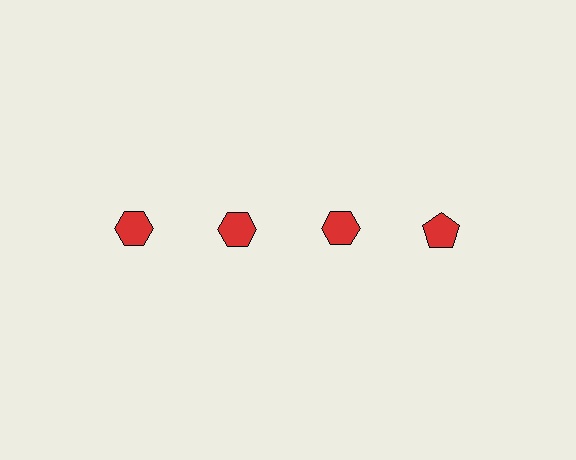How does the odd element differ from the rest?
It has a different shape: pentagon instead of hexagon.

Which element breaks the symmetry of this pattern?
The red pentagon in the top row, second from right column breaks the symmetry. All other shapes are red hexagons.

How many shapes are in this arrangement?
There are 4 shapes arranged in a grid pattern.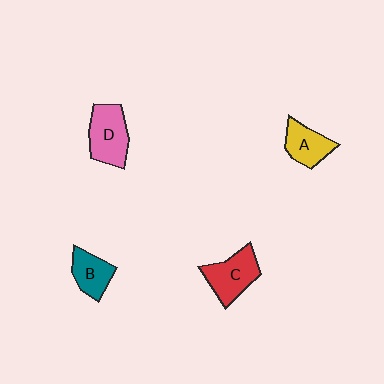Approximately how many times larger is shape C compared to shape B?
Approximately 1.4 times.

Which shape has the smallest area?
Shape B (teal).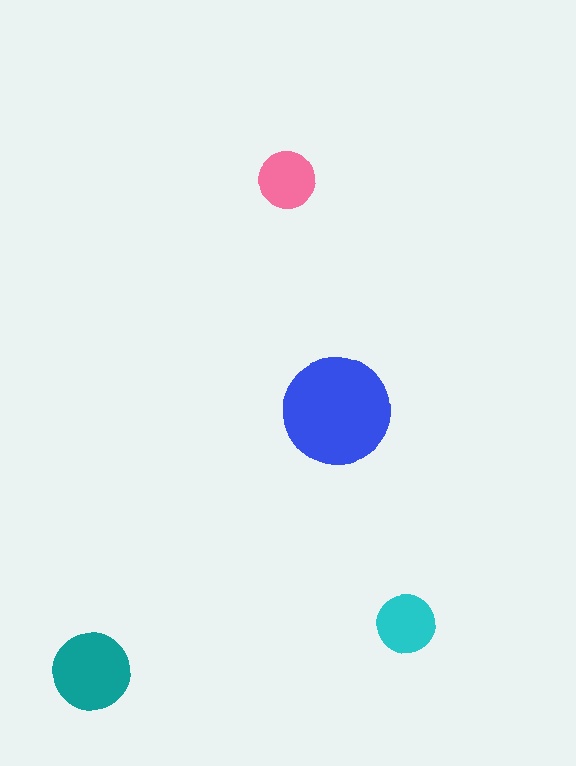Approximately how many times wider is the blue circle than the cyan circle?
About 2 times wider.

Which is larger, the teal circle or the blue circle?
The blue one.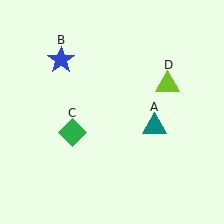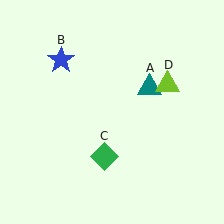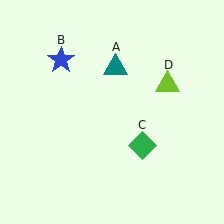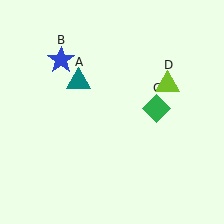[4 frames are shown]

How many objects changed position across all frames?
2 objects changed position: teal triangle (object A), green diamond (object C).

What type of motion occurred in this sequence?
The teal triangle (object A), green diamond (object C) rotated counterclockwise around the center of the scene.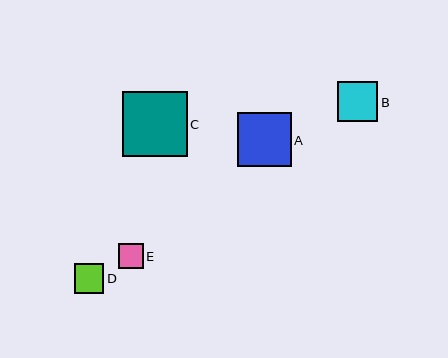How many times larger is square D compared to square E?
Square D is approximately 1.2 times the size of square E.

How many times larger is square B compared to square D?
Square B is approximately 1.4 times the size of square D.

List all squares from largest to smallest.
From largest to smallest: C, A, B, D, E.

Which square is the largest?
Square C is the largest with a size of approximately 65 pixels.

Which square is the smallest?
Square E is the smallest with a size of approximately 25 pixels.